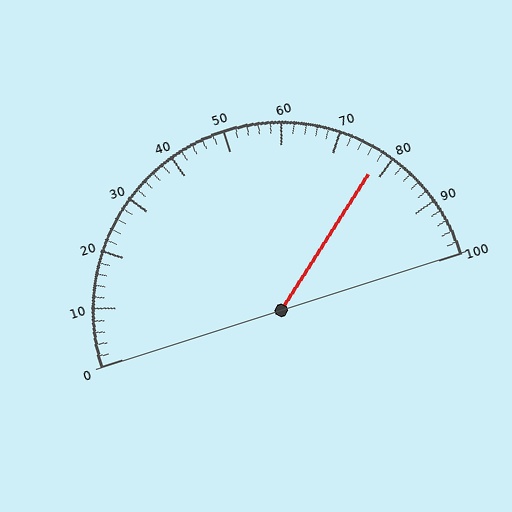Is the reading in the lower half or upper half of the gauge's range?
The reading is in the upper half of the range (0 to 100).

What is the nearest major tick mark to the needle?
The nearest major tick mark is 80.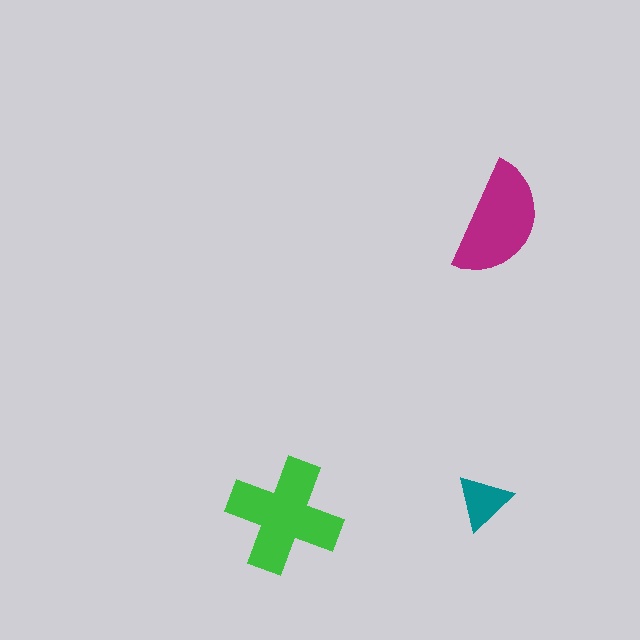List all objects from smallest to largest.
The teal triangle, the magenta semicircle, the green cross.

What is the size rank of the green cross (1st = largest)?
1st.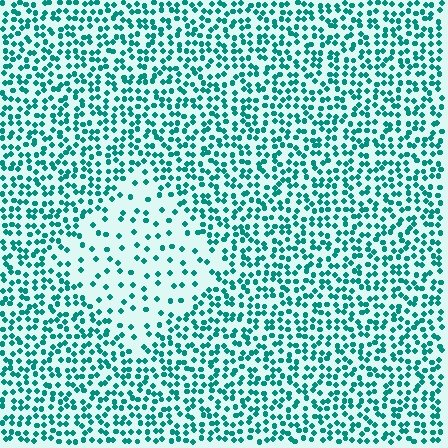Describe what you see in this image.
The image contains small teal elements arranged at two different densities. A diamond-shaped region is visible where the elements are less densely packed than the surrounding area.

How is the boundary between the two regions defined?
The boundary is defined by a change in element density (approximately 2.6x ratio). All elements are the same color, size, and shape.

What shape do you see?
I see a diamond.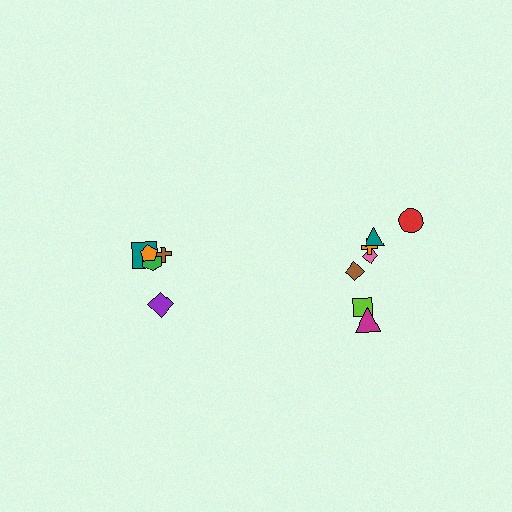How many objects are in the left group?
There are 5 objects.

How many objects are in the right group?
There are 7 objects.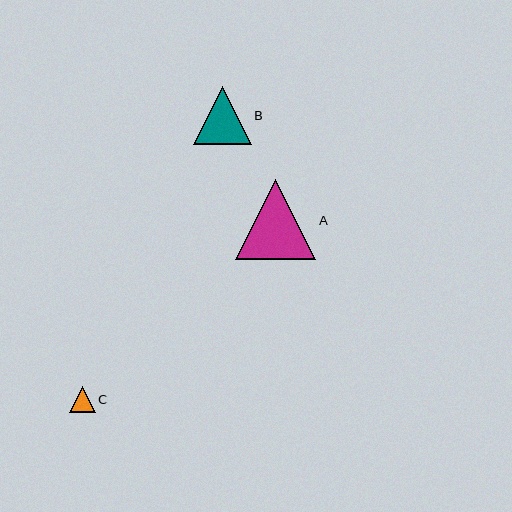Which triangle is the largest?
Triangle A is the largest with a size of approximately 80 pixels.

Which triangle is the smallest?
Triangle C is the smallest with a size of approximately 26 pixels.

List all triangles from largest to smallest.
From largest to smallest: A, B, C.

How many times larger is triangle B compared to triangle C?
Triangle B is approximately 2.2 times the size of triangle C.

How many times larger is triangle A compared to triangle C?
Triangle A is approximately 3.1 times the size of triangle C.